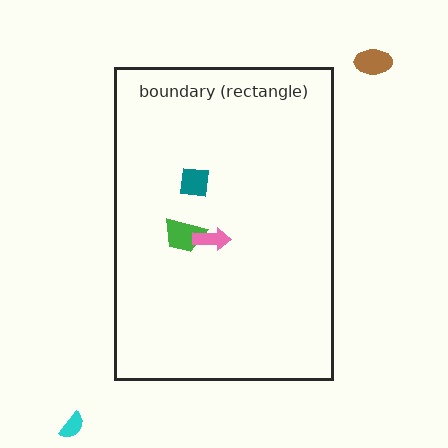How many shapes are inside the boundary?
3 inside, 2 outside.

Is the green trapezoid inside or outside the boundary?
Inside.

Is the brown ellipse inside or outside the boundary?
Outside.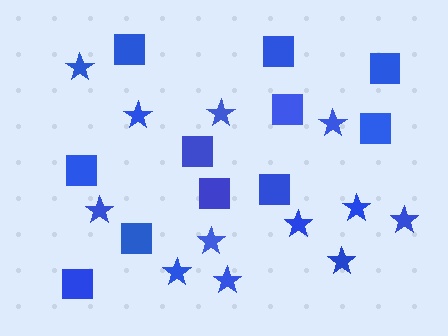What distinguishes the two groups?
There are 2 groups: one group of stars (12) and one group of squares (11).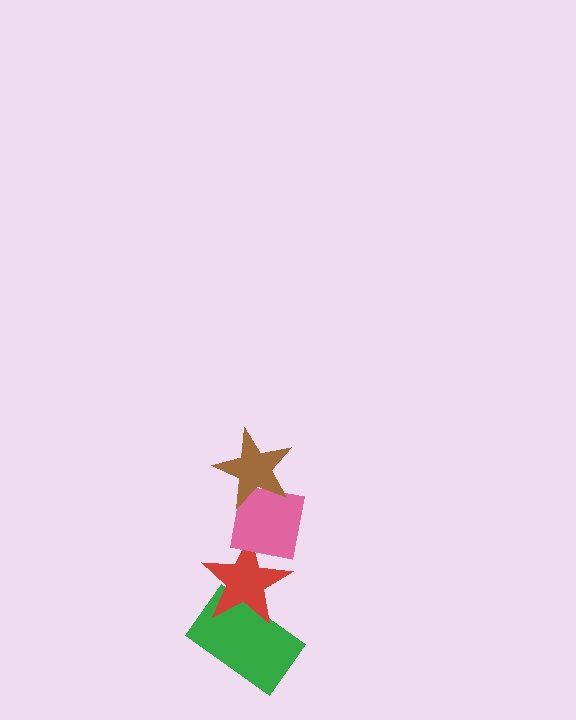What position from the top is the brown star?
The brown star is 1st from the top.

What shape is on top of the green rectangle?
The red star is on top of the green rectangle.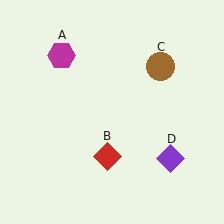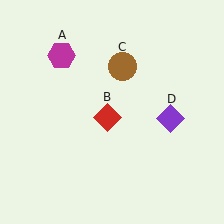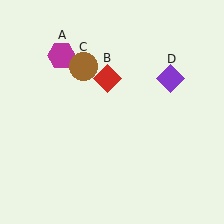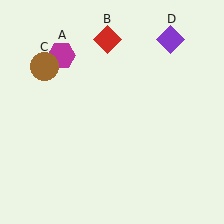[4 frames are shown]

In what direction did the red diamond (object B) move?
The red diamond (object B) moved up.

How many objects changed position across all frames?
3 objects changed position: red diamond (object B), brown circle (object C), purple diamond (object D).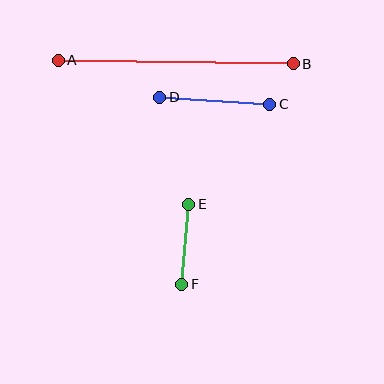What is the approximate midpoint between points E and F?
The midpoint is at approximately (185, 244) pixels.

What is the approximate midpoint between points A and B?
The midpoint is at approximately (176, 62) pixels.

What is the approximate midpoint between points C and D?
The midpoint is at approximately (215, 101) pixels.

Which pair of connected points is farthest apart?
Points A and B are farthest apart.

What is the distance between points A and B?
The distance is approximately 235 pixels.